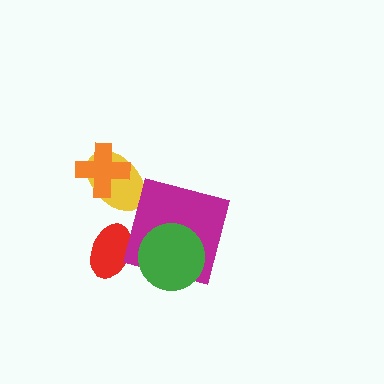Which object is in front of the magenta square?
The green circle is in front of the magenta square.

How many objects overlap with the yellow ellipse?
1 object overlaps with the yellow ellipse.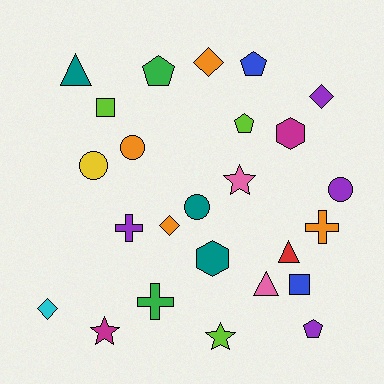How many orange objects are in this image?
There are 4 orange objects.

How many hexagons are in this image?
There are 2 hexagons.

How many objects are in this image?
There are 25 objects.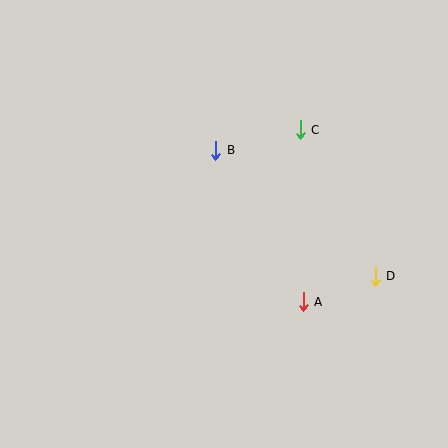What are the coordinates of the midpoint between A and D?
The midpoint between A and D is at (339, 289).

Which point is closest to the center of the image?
Point B at (216, 150) is closest to the center.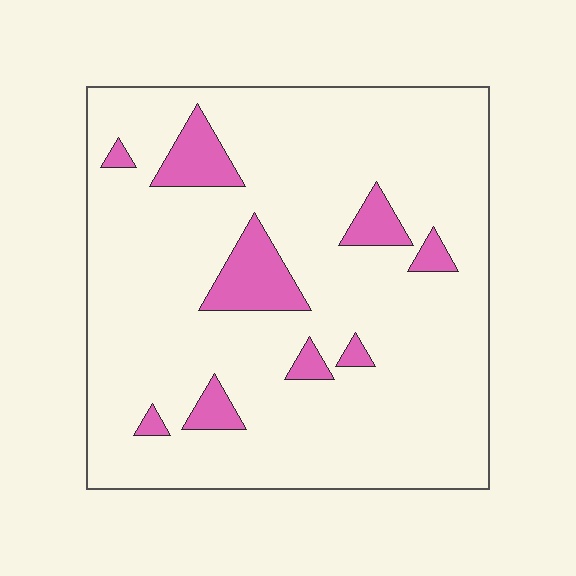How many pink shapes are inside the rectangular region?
9.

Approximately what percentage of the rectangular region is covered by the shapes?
Approximately 10%.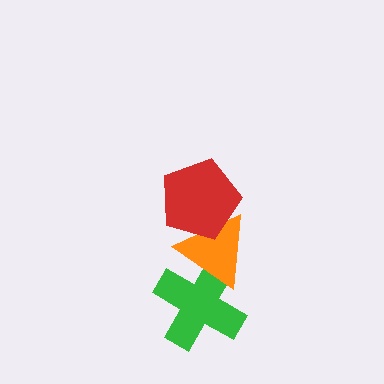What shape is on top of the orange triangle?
The red pentagon is on top of the orange triangle.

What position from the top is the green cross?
The green cross is 3rd from the top.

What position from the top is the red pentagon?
The red pentagon is 1st from the top.